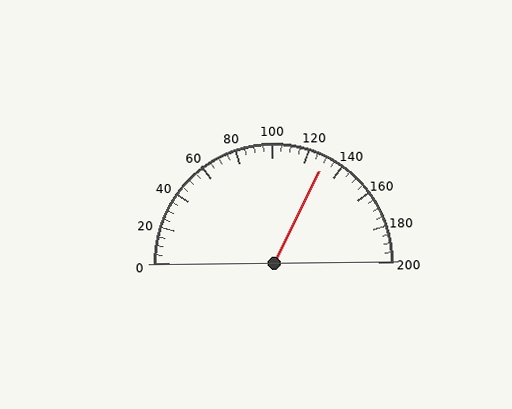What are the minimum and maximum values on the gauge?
The gauge ranges from 0 to 200.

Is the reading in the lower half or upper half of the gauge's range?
The reading is in the upper half of the range (0 to 200).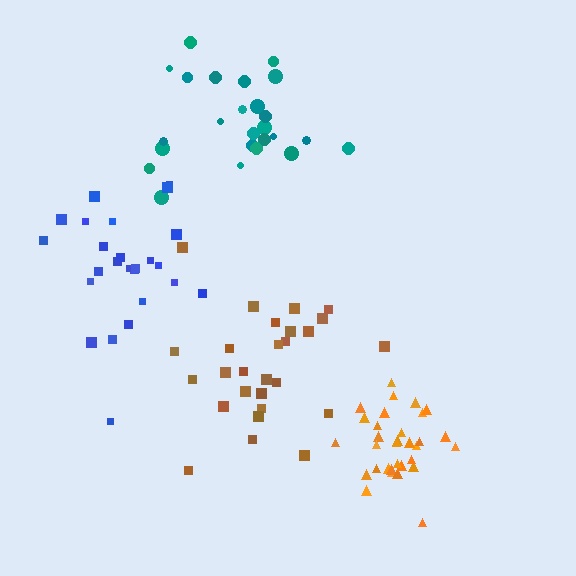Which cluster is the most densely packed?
Orange.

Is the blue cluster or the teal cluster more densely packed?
Blue.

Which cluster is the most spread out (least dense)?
Teal.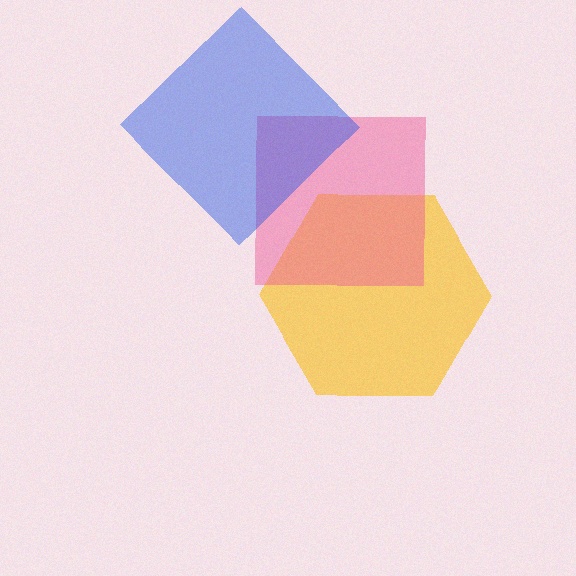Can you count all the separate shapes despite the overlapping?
Yes, there are 3 separate shapes.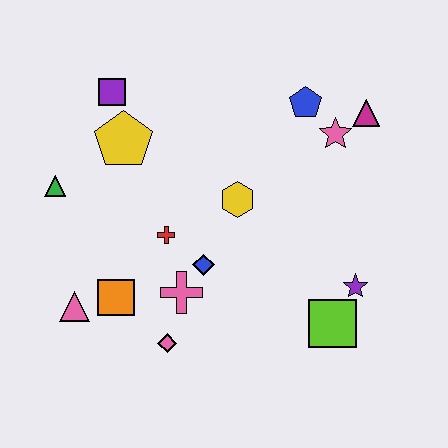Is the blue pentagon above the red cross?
Yes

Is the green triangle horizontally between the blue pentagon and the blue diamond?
No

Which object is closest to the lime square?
The purple star is closest to the lime square.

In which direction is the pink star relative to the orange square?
The pink star is to the right of the orange square.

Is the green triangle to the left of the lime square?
Yes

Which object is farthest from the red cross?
The magenta triangle is farthest from the red cross.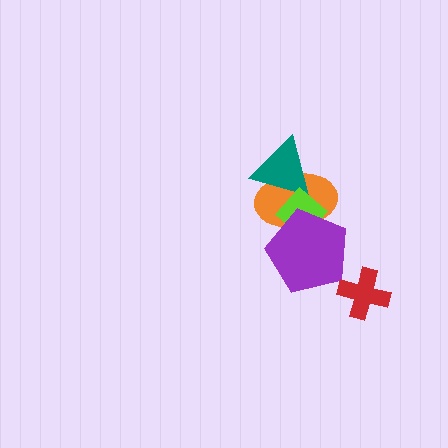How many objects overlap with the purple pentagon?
2 objects overlap with the purple pentagon.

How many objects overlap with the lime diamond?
3 objects overlap with the lime diamond.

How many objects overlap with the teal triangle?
2 objects overlap with the teal triangle.